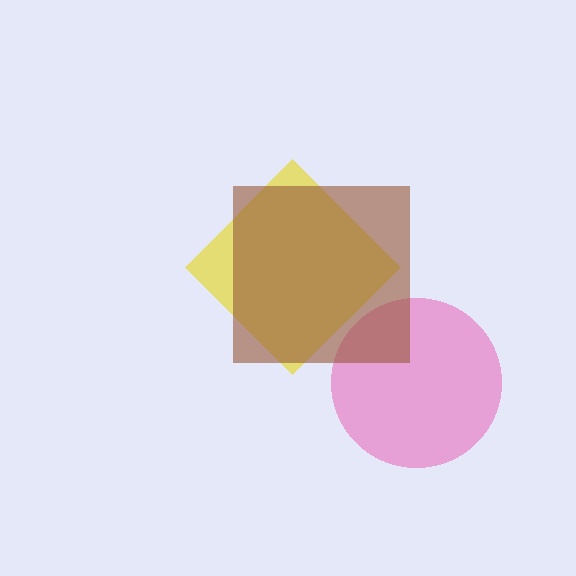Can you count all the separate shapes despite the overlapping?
Yes, there are 3 separate shapes.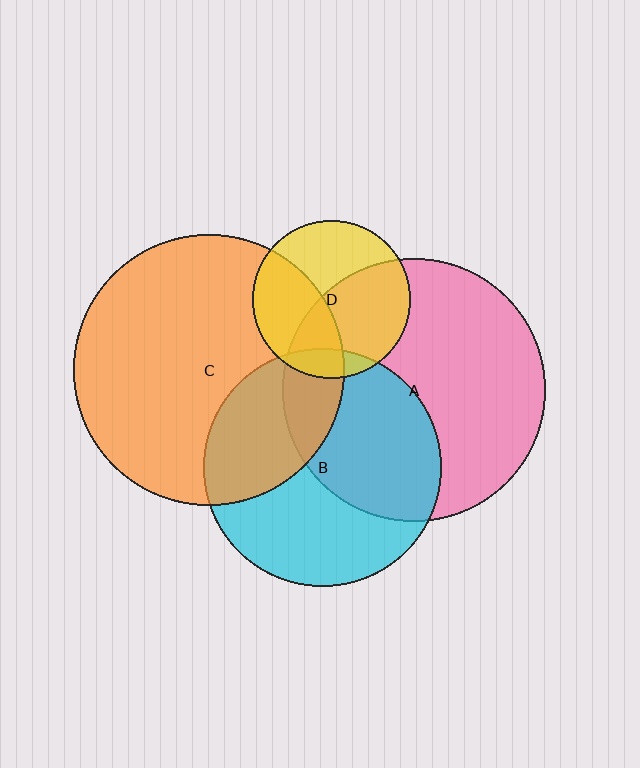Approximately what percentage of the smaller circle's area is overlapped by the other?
Approximately 15%.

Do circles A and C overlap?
Yes.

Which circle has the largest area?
Circle C (orange).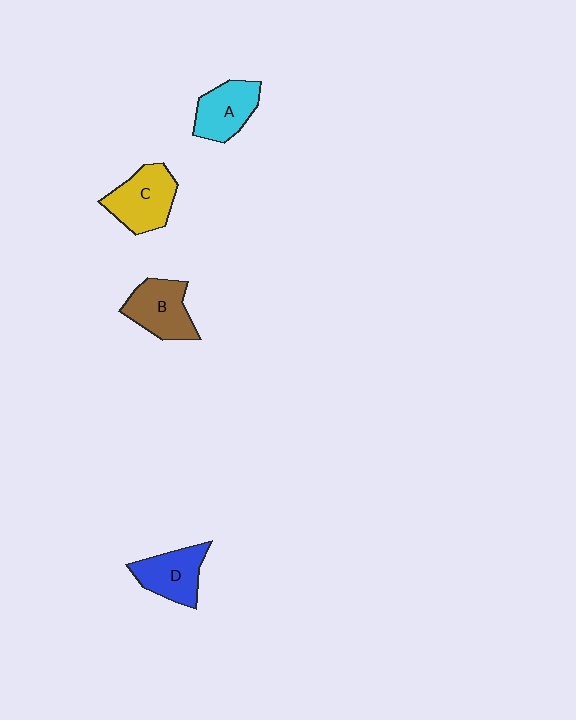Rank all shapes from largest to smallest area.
From largest to smallest: C (yellow), B (brown), A (cyan), D (blue).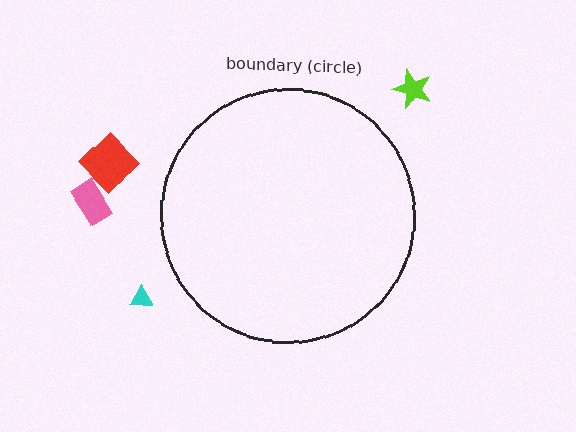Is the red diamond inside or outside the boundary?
Outside.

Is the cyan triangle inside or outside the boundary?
Outside.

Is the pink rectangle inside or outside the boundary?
Outside.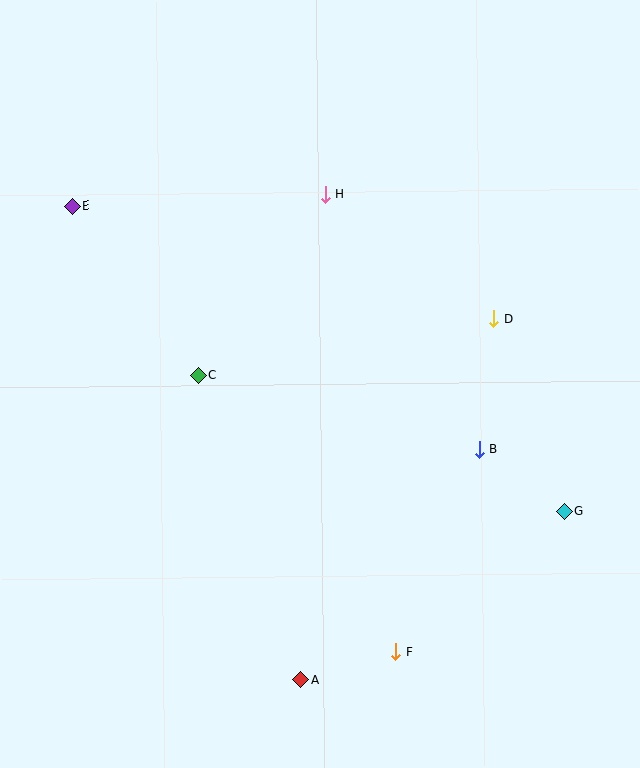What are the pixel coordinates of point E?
Point E is at (72, 206).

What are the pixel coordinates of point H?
Point H is at (325, 194).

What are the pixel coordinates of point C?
Point C is at (198, 376).